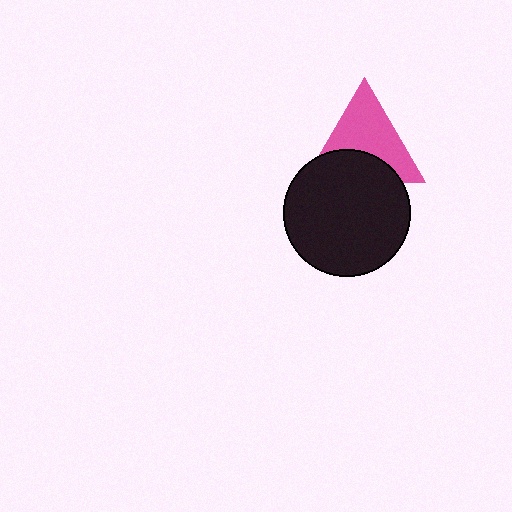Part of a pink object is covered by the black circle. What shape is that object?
It is a triangle.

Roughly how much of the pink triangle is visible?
About half of it is visible (roughly 62%).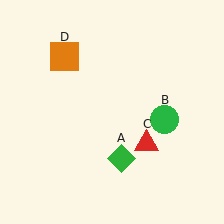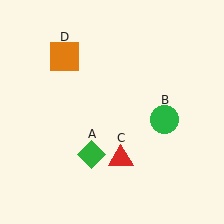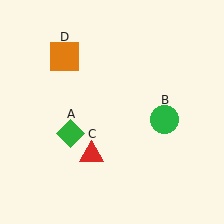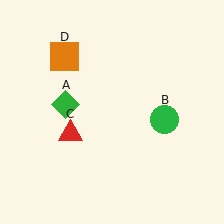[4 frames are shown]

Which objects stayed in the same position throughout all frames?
Green circle (object B) and orange square (object D) remained stationary.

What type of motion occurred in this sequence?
The green diamond (object A), red triangle (object C) rotated clockwise around the center of the scene.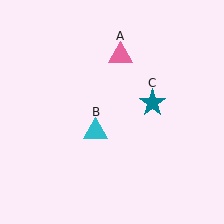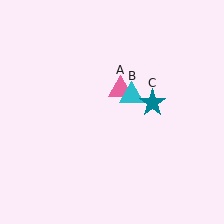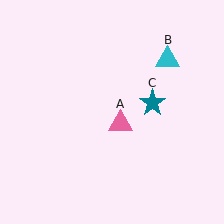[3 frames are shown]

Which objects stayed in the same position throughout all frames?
Teal star (object C) remained stationary.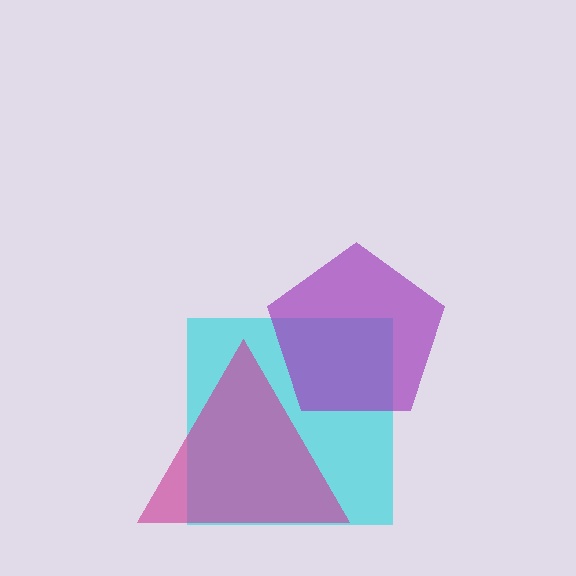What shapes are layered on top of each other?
The layered shapes are: a cyan square, a purple pentagon, a magenta triangle.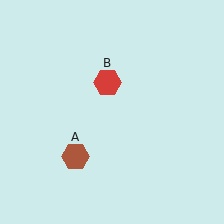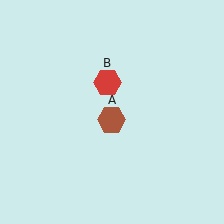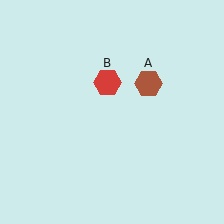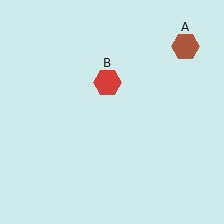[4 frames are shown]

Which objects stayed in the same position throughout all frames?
Red hexagon (object B) remained stationary.